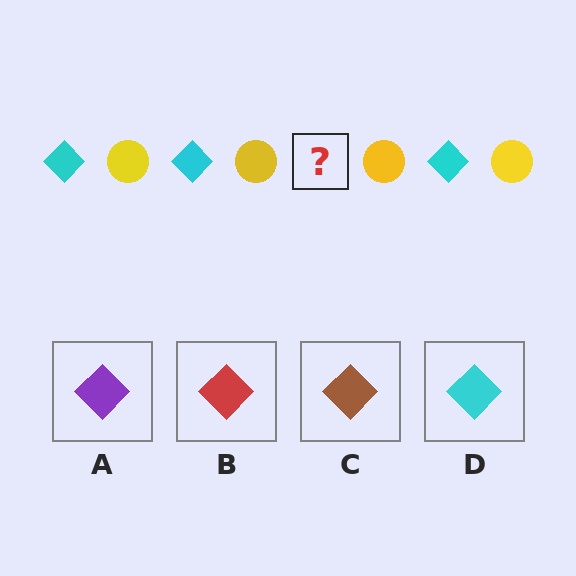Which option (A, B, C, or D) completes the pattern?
D.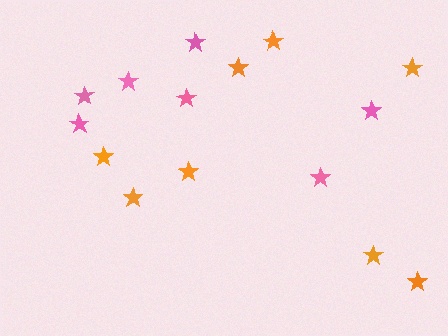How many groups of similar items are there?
There are 2 groups: one group of orange stars (8) and one group of pink stars (7).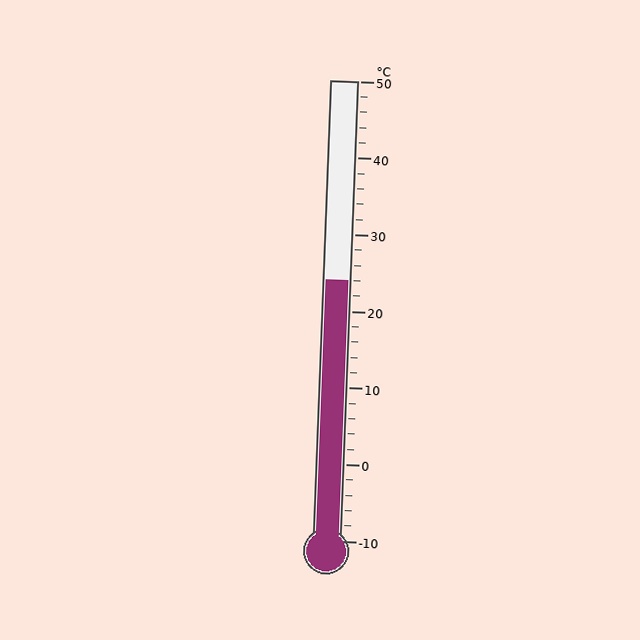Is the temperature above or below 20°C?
The temperature is above 20°C.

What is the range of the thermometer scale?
The thermometer scale ranges from -10°C to 50°C.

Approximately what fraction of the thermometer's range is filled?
The thermometer is filled to approximately 55% of its range.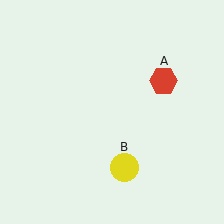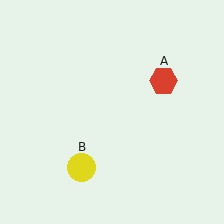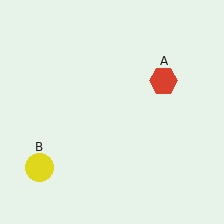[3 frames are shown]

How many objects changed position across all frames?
1 object changed position: yellow circle (object B).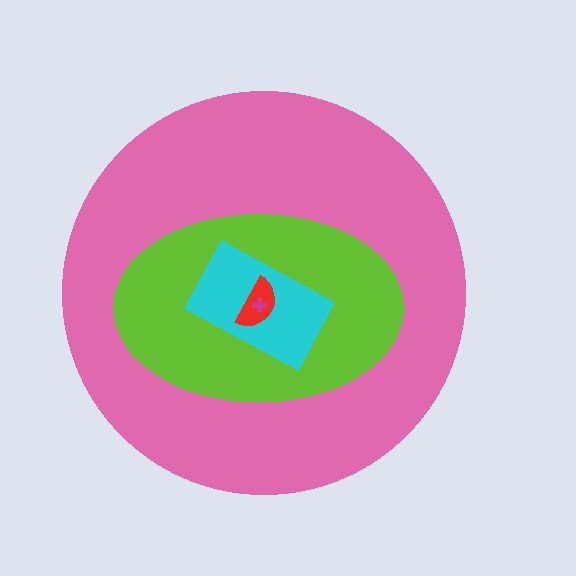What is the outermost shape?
The pink circle.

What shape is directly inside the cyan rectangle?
The red semicircle.